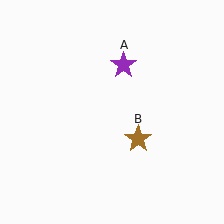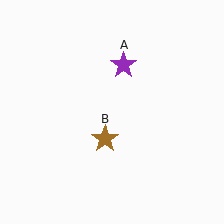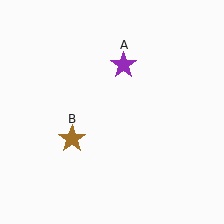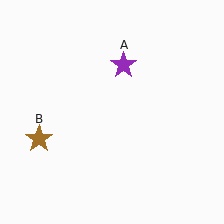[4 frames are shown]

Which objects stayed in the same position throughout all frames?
Purple star (object A) remained stationary.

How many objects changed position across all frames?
1 object changed position: brown star (object B).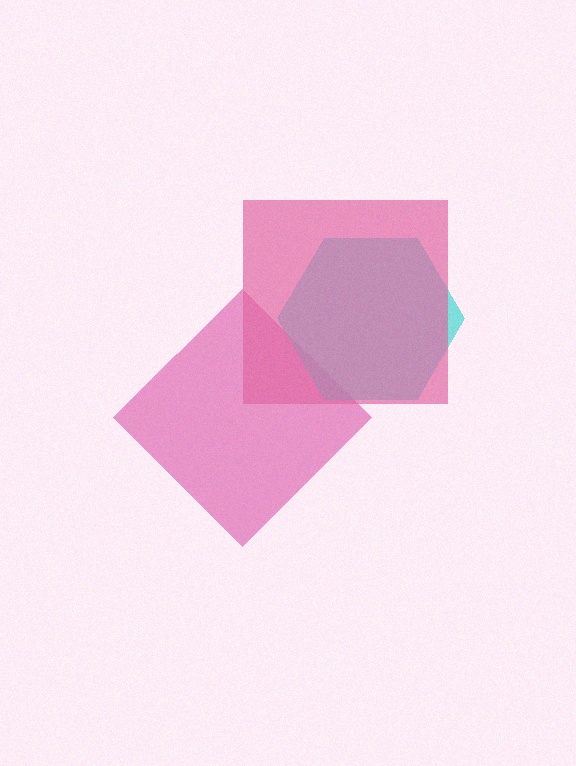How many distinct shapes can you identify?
There are 3 distinct shapes: a magenta diamond, a cyan hexagon, a pink square.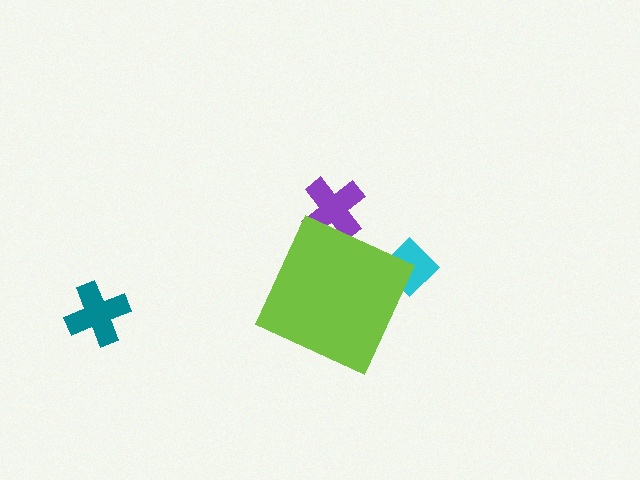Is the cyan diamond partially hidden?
Yes, the cyan diamond is partially hidden behind the lime diamond.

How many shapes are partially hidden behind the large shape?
2 shapes are partially hidden.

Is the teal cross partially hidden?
No, the teal cross is fully visible.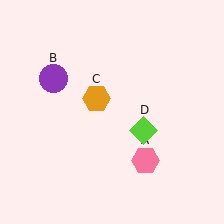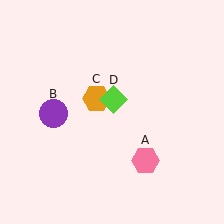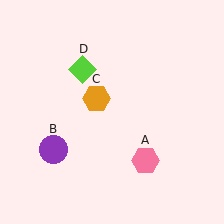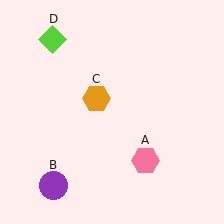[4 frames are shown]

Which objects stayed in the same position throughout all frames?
Pink hexagon (object A) and orange hexagon (object C) remained stationary.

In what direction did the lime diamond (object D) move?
The lime diamond (object D) moved up and to the left.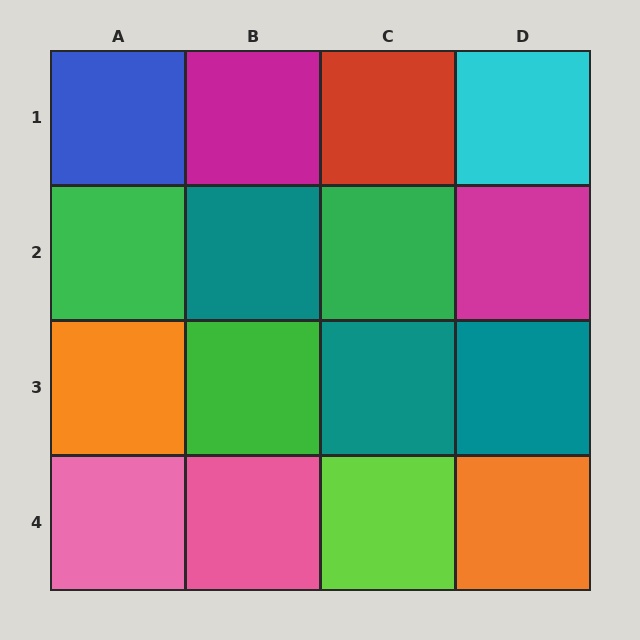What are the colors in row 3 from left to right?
Orange, green, teal, teal.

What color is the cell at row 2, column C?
Green.